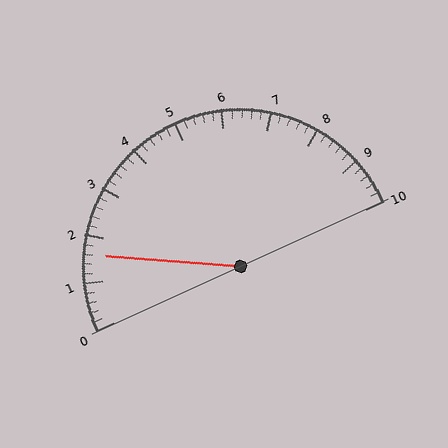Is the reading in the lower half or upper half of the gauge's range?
The reading is in the lower half of the range (0 to 10).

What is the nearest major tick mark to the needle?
The nearest major tick mark is 2.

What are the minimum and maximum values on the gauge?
The gauge ranges from 0 to 10.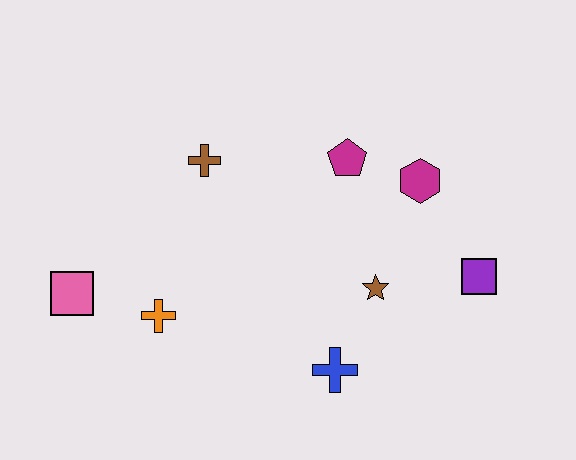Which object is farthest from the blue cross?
The pink square is farthest from the blue cross.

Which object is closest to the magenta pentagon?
The magenta hexagon is closest to the magenta pentagon.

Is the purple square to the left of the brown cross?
No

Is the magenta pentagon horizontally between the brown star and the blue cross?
Yes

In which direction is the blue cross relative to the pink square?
The blue cross is to the right of the pink square.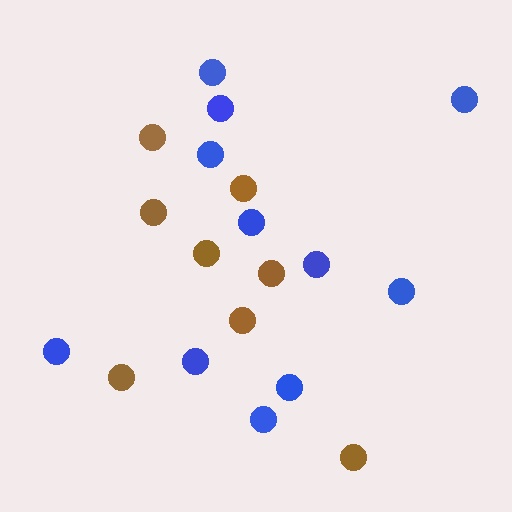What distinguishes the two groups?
There are 2 groups: one group of brown circles (8) and one group of blue circles (11).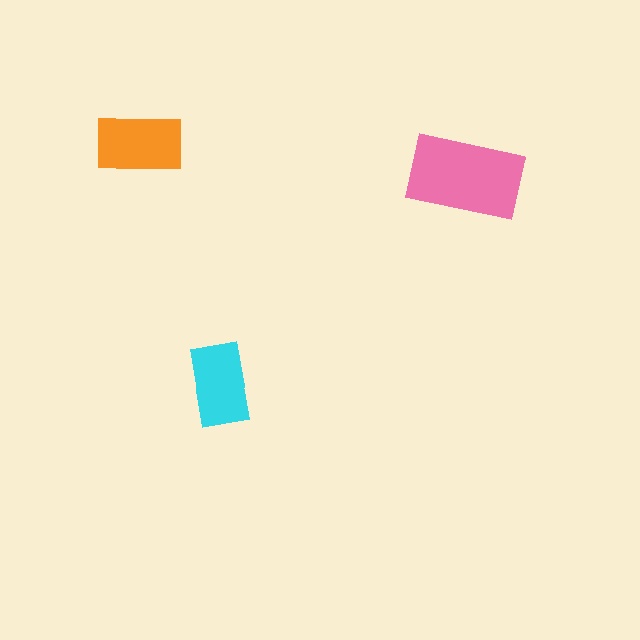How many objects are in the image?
There are 3 objects in the image.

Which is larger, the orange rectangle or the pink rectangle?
The pink one.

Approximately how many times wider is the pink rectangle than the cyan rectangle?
About 1.5 times wider.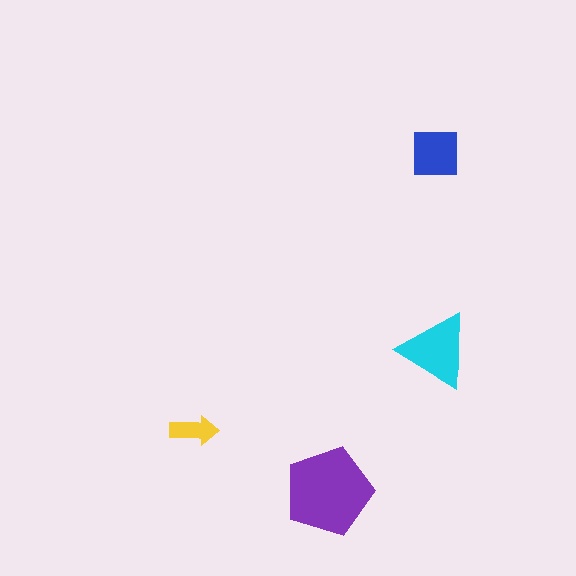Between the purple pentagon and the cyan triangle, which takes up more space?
The purple pentagon.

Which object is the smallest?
The yellow arrow.